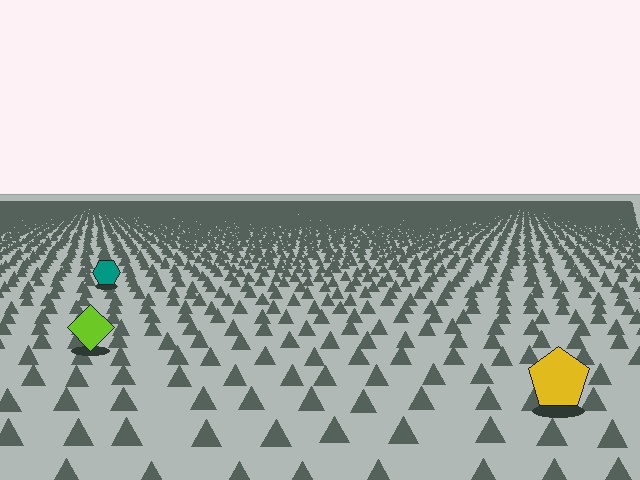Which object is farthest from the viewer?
The teal hexagon is farthest from the viewer. It appears smaller and the ground texture around it is denser.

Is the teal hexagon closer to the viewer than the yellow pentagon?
No. The yellow pentagon is closer — you can tell from the texture gradient: the ground texture is coarser near it.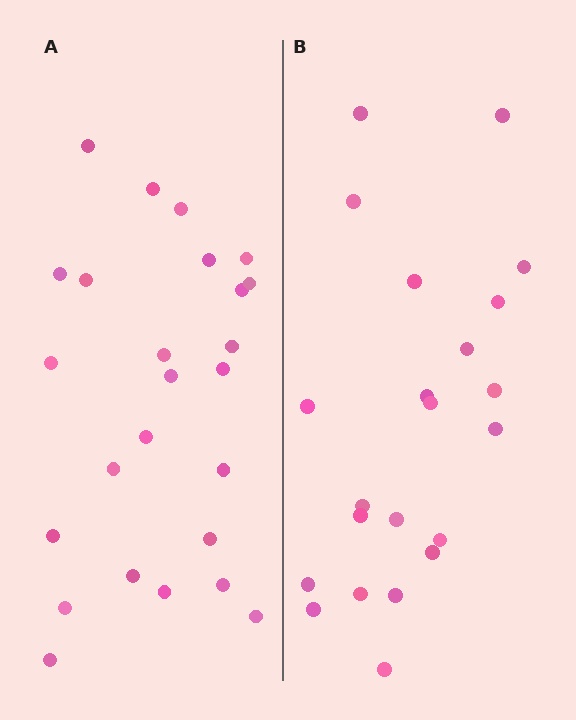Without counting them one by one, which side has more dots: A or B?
Region A (the left region) has more dots.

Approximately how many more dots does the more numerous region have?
Region A has just a few more — roughly 2 or 3 more dots than region B.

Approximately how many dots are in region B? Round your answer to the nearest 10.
About 20 dots. (The exact count is 22, which rounds to 20.)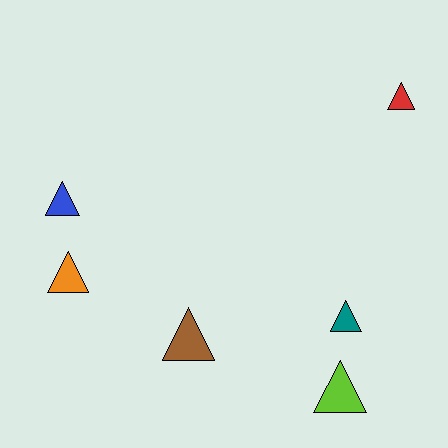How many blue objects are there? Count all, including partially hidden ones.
There is 1 blue object.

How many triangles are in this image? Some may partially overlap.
There are 6 triangles.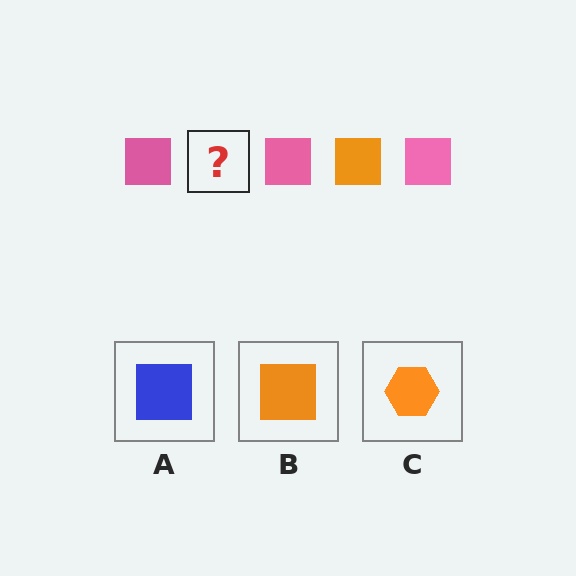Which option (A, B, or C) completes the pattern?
B.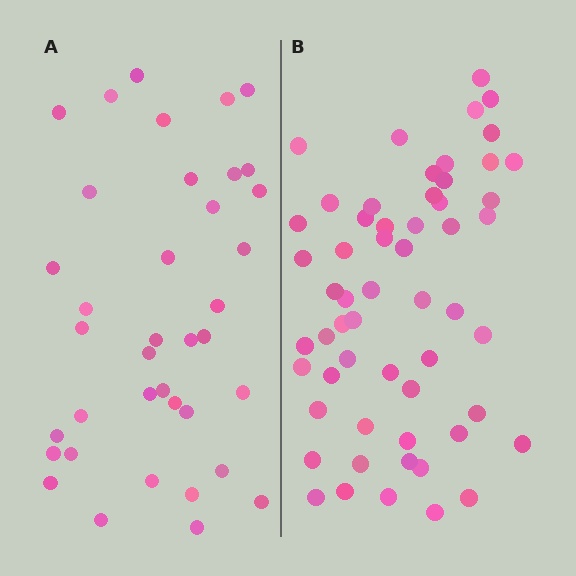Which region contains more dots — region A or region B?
Region B (the right region) has more dots.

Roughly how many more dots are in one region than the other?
Region B has approximately 20 more dots than region A.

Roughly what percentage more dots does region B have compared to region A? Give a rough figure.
About 50% more.